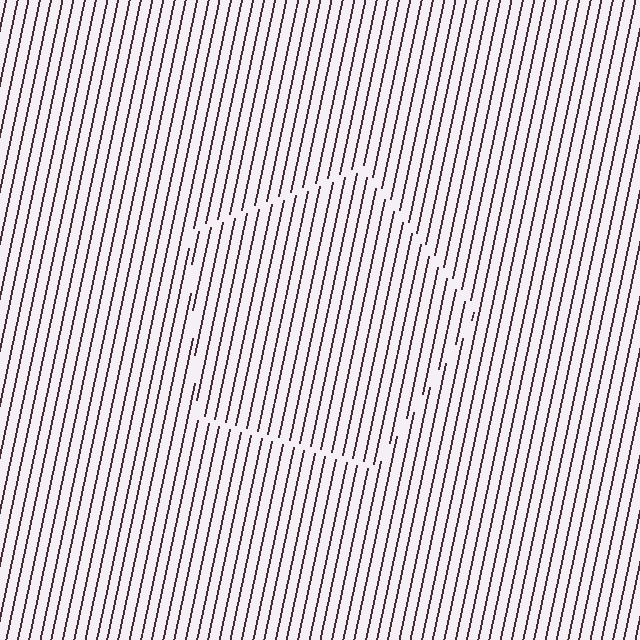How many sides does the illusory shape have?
5 sides — the line-ends trace a pentagon.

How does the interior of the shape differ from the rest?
The interior of the shape contains the same grating, shifted by half a period — the contour is defined by the phase discontinuity where line-ends from the inner and outer gratings abut.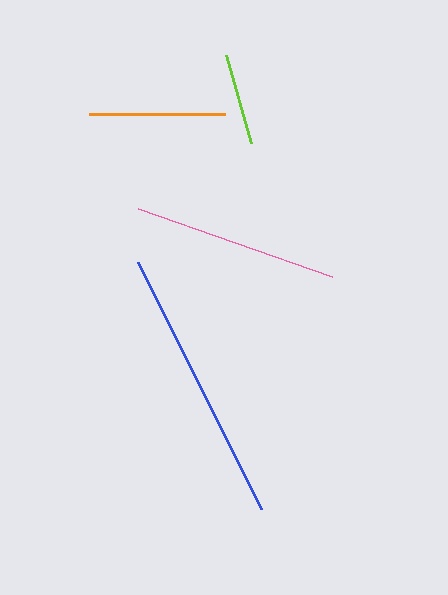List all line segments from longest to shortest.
From longest to shortest: blue, pink, orange, lime.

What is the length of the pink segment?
The pink segment is approximately 205 pixels long.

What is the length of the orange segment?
The orange segment is approximately 136 pixels long.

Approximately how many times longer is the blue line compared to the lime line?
The blue line is approximately 3.0 times the length of the lime line.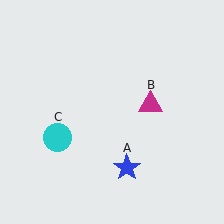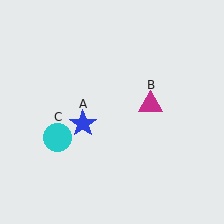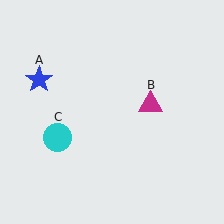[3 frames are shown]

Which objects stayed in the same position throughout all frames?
Magenta triangle (object B) and cyan circle (object C) remained stationary.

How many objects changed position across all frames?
1 object changed position: blue star (object A).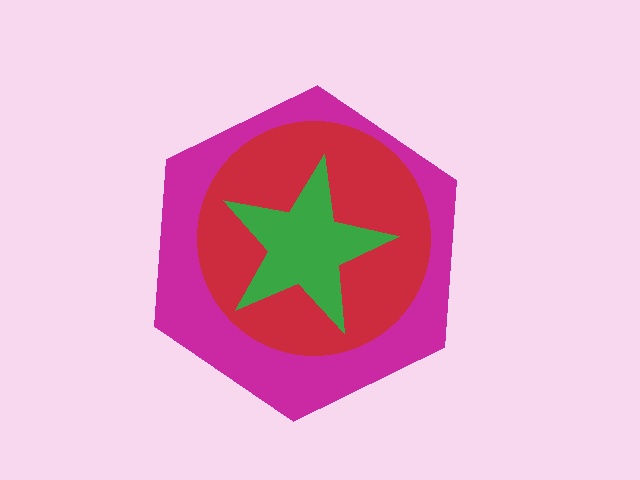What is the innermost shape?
The green star.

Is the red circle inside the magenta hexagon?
Yes.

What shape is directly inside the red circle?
The green star.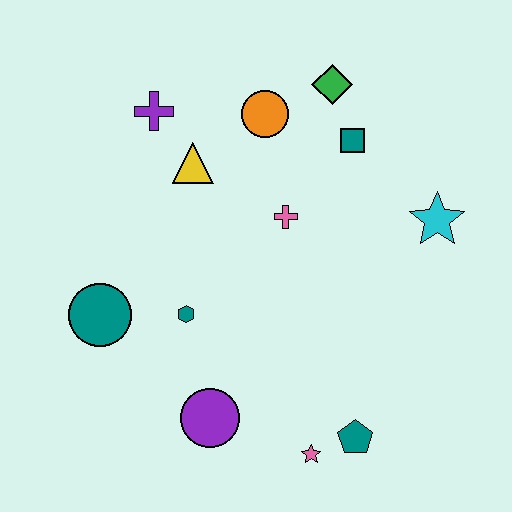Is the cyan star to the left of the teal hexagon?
No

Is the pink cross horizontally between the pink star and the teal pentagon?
No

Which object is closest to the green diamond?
The teal square is closest to the green diamond.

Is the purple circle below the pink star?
No